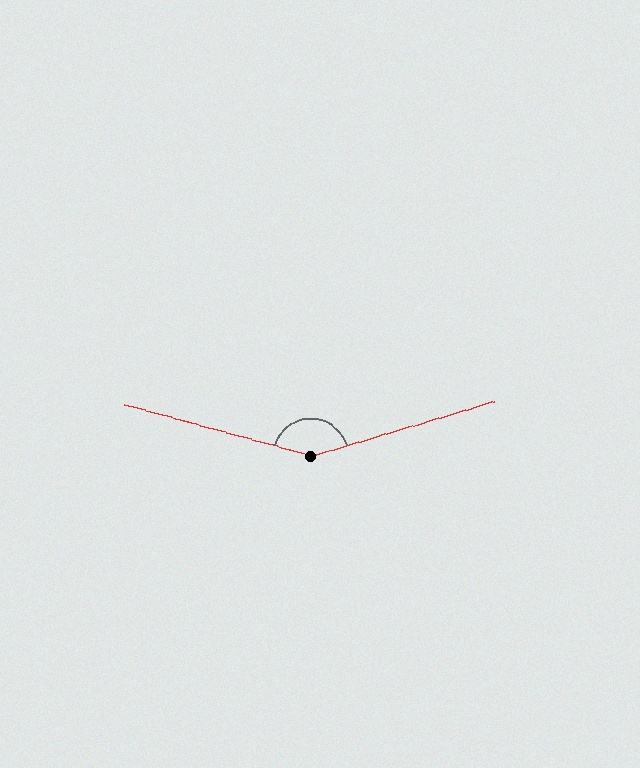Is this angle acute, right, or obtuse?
It is obtuse.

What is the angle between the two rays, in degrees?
Approximately 148 degrees.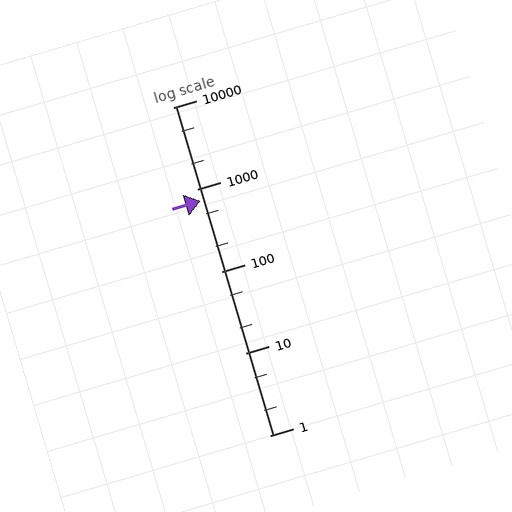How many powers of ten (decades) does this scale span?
The scale spans 4 decades, from 1 to 10000.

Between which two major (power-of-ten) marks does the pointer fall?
The pointer is between 100 and 1000.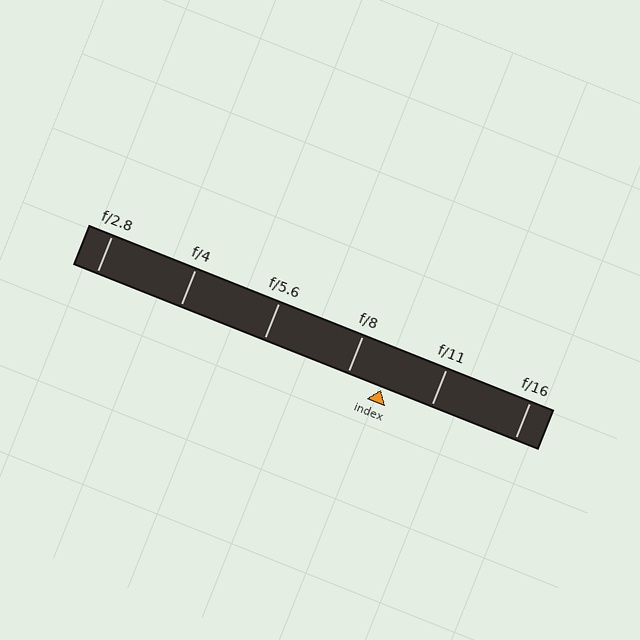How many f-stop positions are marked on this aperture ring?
There are 6 f-stop positions marked.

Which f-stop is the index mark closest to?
The index mark is closest to f/8.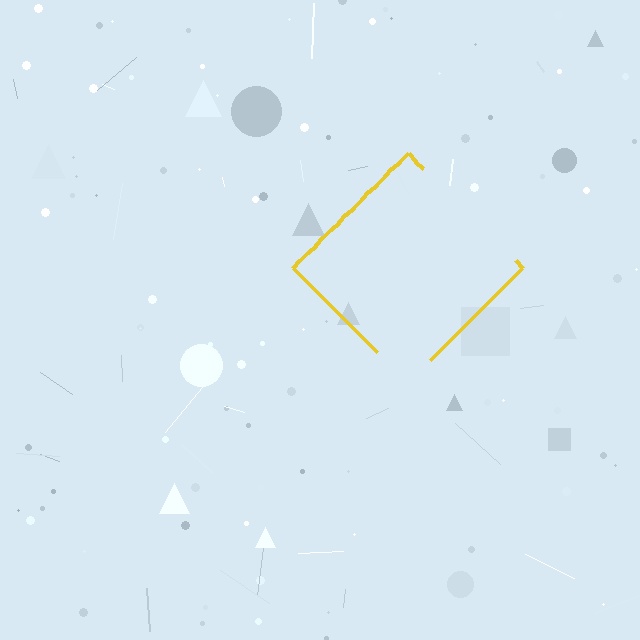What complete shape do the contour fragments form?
The contour fragments form a diamond.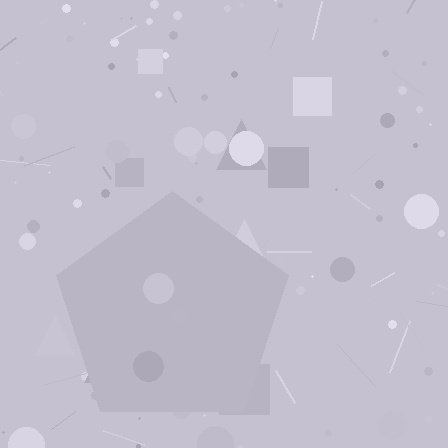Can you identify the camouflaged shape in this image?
The camouflaged shape is a pentagon.